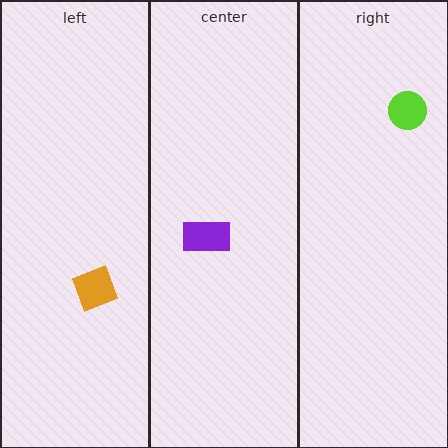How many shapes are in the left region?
1.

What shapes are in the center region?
The purple rectangle.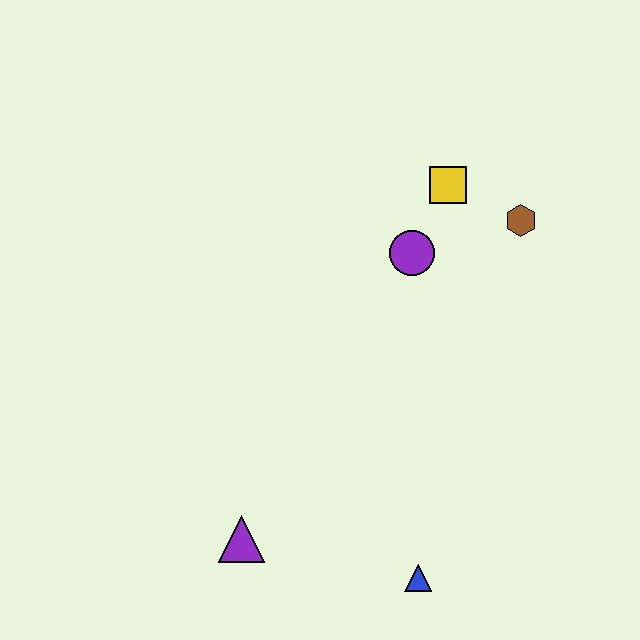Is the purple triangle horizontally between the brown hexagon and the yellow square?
No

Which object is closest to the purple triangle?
The blue triangle is closest to the purple triangle.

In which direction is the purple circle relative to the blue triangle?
The purple circle is above the blue triangle.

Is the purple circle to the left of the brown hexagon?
Yes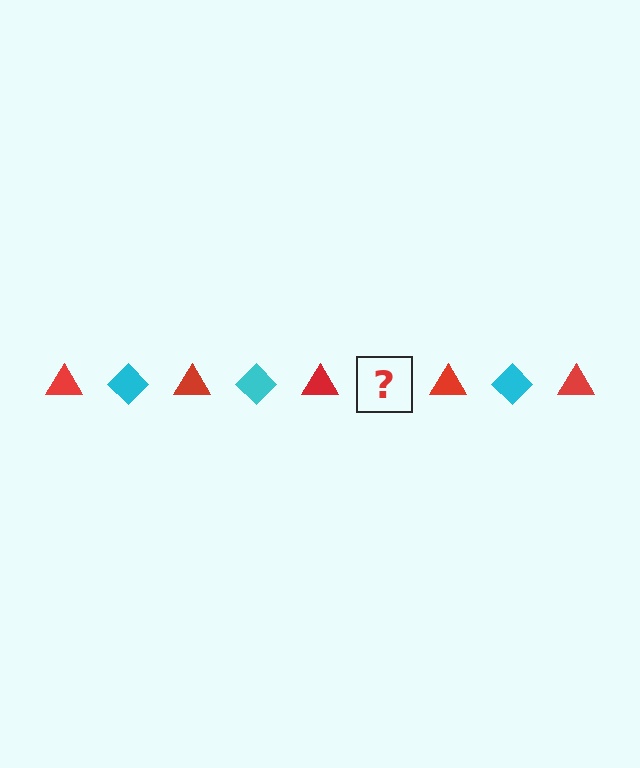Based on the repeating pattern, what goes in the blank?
The blank should be a cyan diamond.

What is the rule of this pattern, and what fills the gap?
The rule is that the pattern alternates between red triangle and cyan diamond. The gap should be filled with a cyan diamond.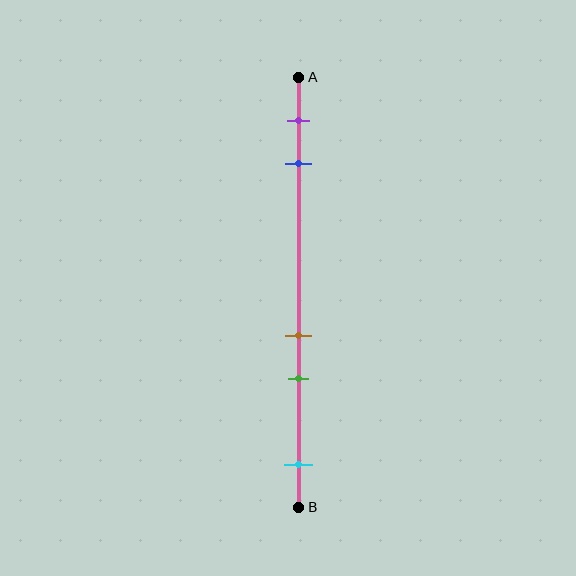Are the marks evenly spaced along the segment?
No, the marks are not evenly spaced.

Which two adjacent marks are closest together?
The brown and green marks are the closest adjacent pair.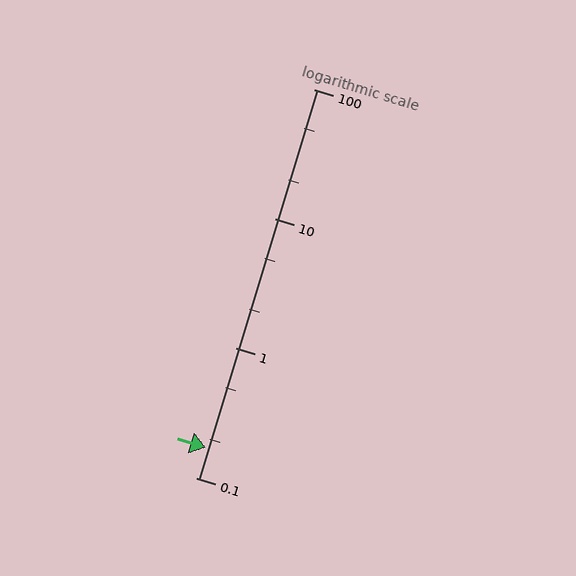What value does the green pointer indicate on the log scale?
The pointer indicates approximately 0.17.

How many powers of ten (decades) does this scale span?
The scale spans 3 decades, from 0.1 to 100.